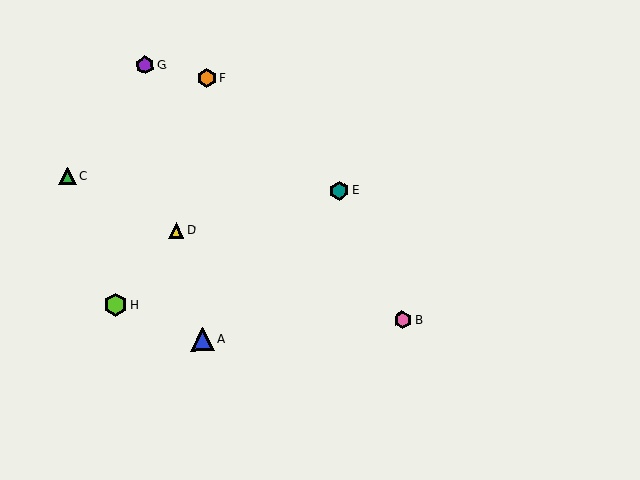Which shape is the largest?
The lime hexagon (labeled H) is the largest.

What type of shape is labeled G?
Shape G is a purple hexagon.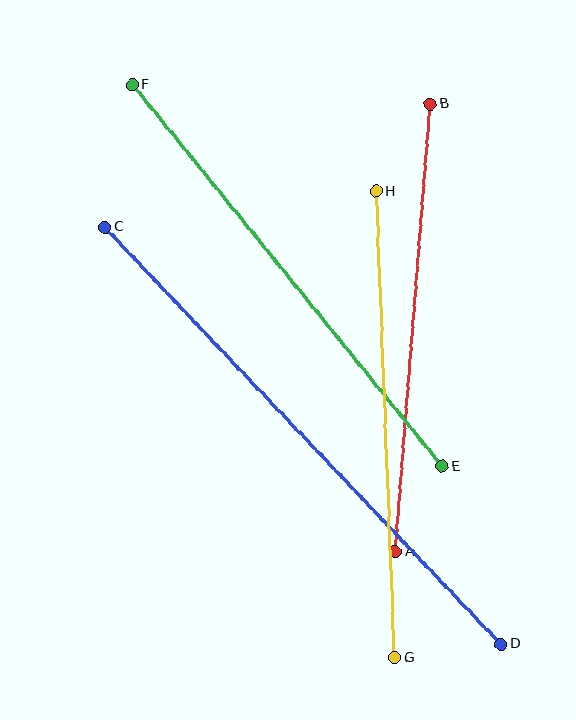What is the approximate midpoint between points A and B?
The midpoint is at approximately (413, 328) pixels.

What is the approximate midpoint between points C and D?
The midpoint is at approximately (303, 436) pixels.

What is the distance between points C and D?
The distance is approximately 575 pixels.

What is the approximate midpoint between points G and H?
The midpoint is at approximately (385, 425) pixels.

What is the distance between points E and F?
The distance is approximately 492 pixels.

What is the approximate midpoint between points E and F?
The midpoint is at approximately (287, 275) pixels.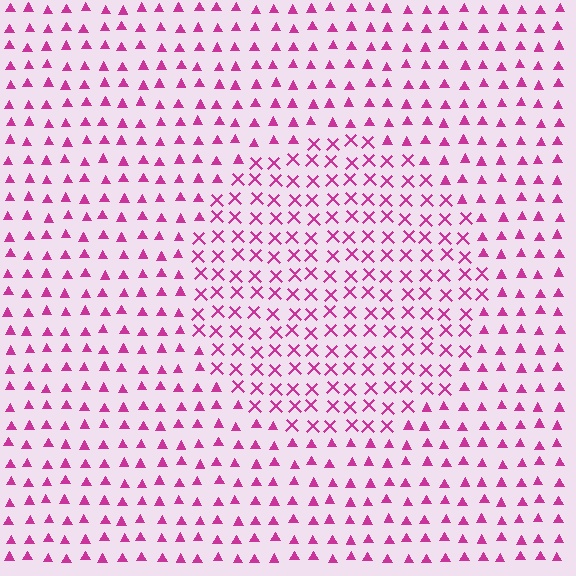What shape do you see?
I see a circle.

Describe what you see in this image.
The image is filled with small magenta elements arranged in a uniform grid. A circle-shaped region contains X marks, while the surrounding area contains triangles. The boundary is defined purely by the change in element shape.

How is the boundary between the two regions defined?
The boundary is defined by a change in element shape: X marks inside vs. triangles outside. All elements share the same color and spacing.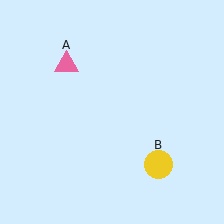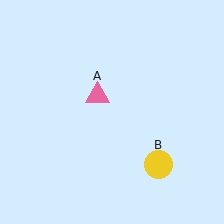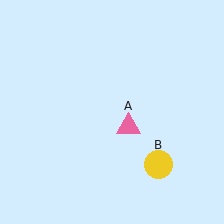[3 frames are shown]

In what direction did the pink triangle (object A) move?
The pink triangle (object A) moved down and to the right.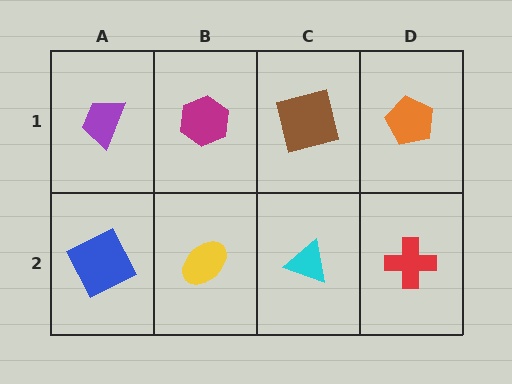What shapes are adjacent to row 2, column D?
An orange pentagon (row 1, column D), a cyan triangle (row 2, column C).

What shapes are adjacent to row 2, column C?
A brown square (row 1, column C), a yellow ellipse (row 2, column B), a red cross (row 2, column D).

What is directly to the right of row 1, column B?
A brown square.